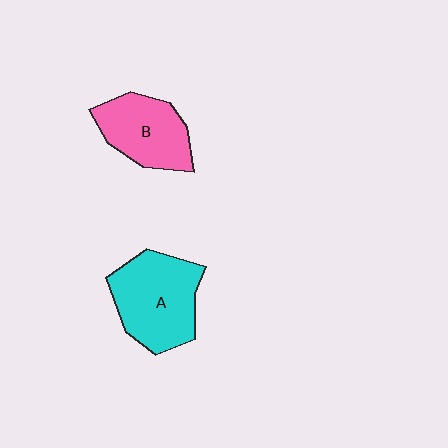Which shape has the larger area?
Shape A (cyan).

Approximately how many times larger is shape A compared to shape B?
Approximately 1.3 times.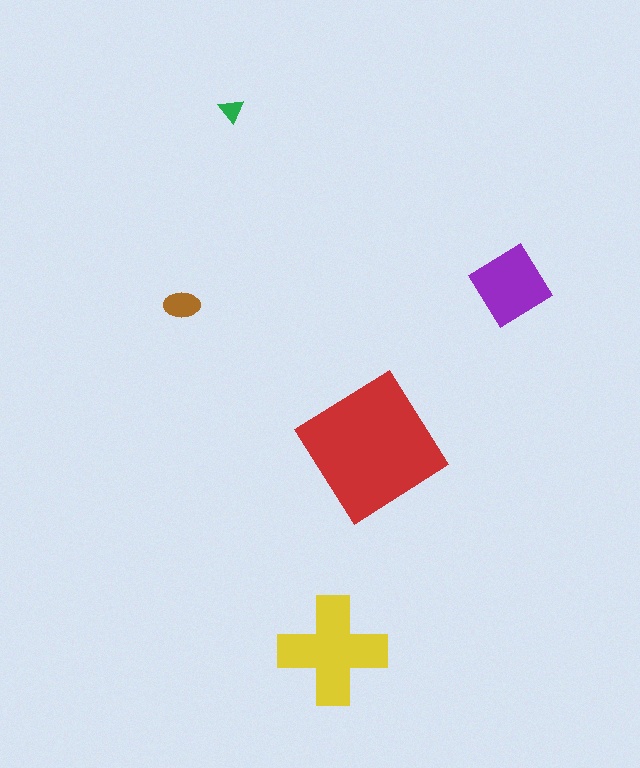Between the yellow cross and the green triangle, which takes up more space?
The yellow cross.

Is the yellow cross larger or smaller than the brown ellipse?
Larger.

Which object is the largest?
The red diamond.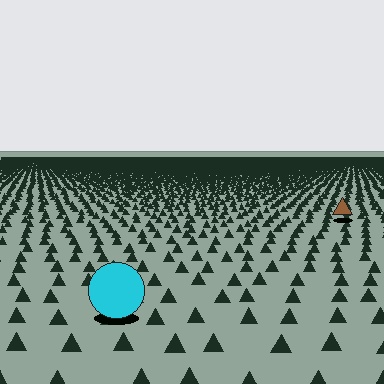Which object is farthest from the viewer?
The brown triangle is farthest from the viewer. It appears smaller and the ground texture around it is denser.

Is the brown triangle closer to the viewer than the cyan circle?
No. The cyan circle is closer — you can tell from the texture gradient: the ground texture is coarser near it.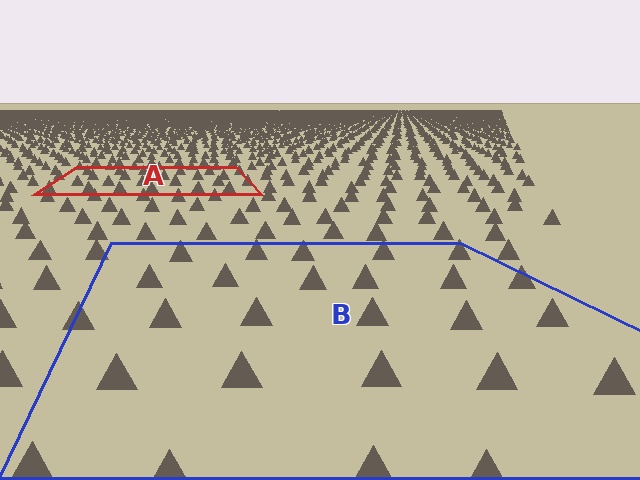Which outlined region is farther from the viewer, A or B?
Region A is farther from the viewer — the texture elements inside it appear smaller and more densely packed.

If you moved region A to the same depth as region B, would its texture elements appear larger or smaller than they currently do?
They would appear larger. At a closer depth, the same texture elements are projected at a bigger on-screen size.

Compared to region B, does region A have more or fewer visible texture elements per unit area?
Region A has more texture elements per unit area — they are packed more densely because it is farther away.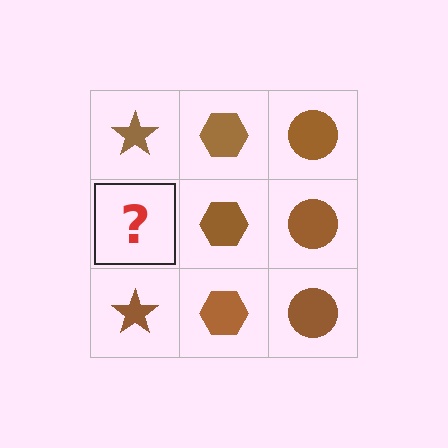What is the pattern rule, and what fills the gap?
The rule is that each column has a consistent shape. The gap should be filled with a brown star.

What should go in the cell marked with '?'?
The missing cell should contain a brown star.